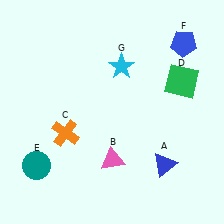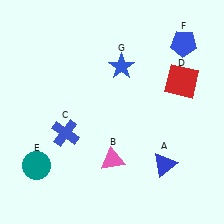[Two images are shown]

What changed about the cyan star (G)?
In Image 1, G is cyan. In Image 2, it changed to blue.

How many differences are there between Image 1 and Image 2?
There are 3 differences between the two images.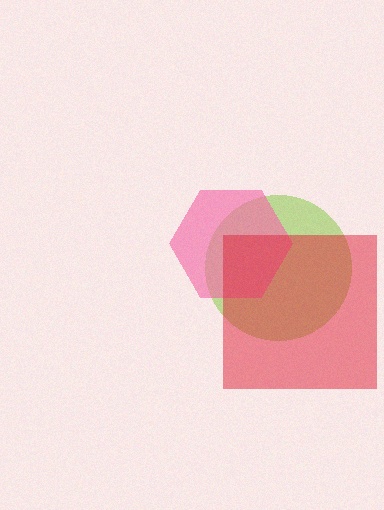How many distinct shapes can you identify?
There are 3 distinct shapes: a lime circle, a pink hexagon, a red square.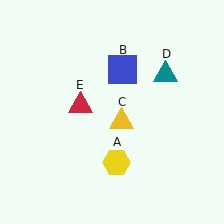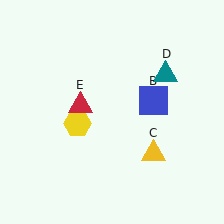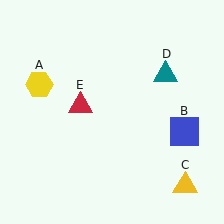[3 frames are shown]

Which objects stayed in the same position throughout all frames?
Teal triangle (object D) and red triangle (object E) remained stationary.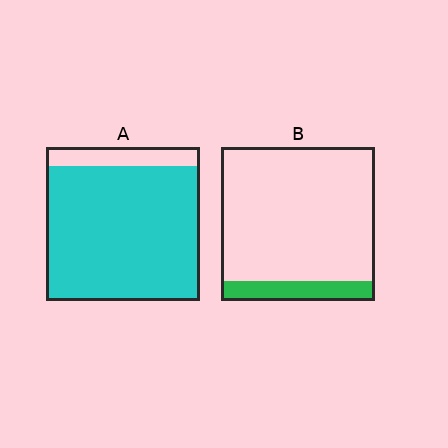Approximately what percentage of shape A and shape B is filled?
A is approximately 90% and B is approximately 15%.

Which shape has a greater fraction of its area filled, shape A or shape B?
Shape A.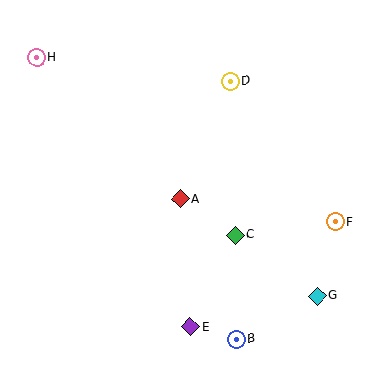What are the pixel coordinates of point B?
Point B is at (236, 339).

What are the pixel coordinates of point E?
Point E is at (190, 327).